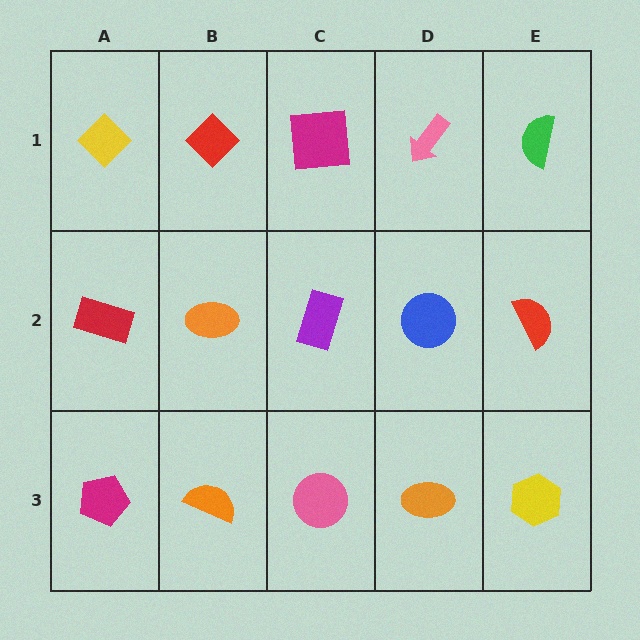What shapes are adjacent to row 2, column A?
A yellow diamond (row 1, column A), a magenta pentagon (row 3, column A), an orange ellipse (row 2, column B).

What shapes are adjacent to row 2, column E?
A green semicircle (row 1, column E), a yellow hexagon (row 3, column E), a blue circle (row 2, column D).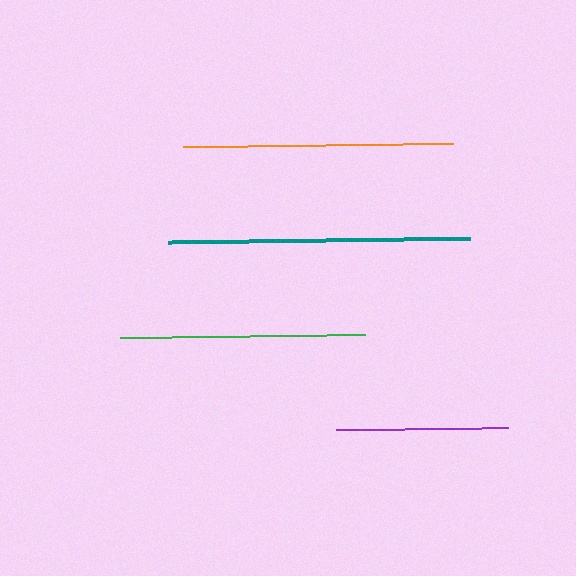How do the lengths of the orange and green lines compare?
The orange and green lines are approximately the same length.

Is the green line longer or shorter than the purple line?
The green line is longer than the purple line.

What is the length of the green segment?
The green segment is approximately 246 pixels long.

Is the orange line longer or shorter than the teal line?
The teal line is longer than the orange line.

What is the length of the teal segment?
The teal segment is approximately 302 pixels long.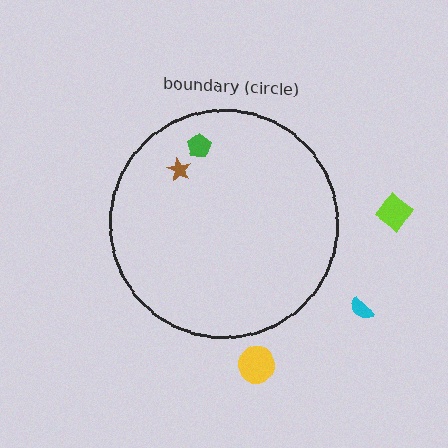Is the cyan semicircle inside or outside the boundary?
Outside.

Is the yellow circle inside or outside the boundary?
Outside.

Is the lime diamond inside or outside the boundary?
Outside.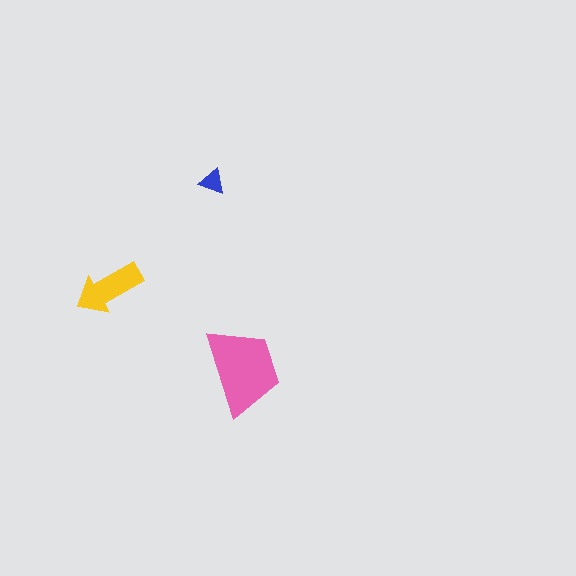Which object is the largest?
The pink trapezoid.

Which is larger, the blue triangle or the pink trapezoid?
The pink trapezoid.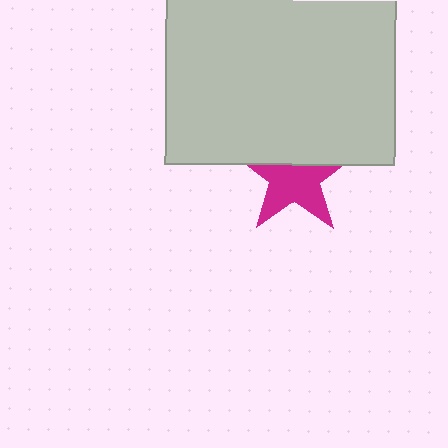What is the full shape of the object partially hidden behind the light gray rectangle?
The partially hidden object is a magenta star.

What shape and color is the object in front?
The object in front is a light gray rectangle.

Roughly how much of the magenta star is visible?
About half of it is visible (roughly 60%).